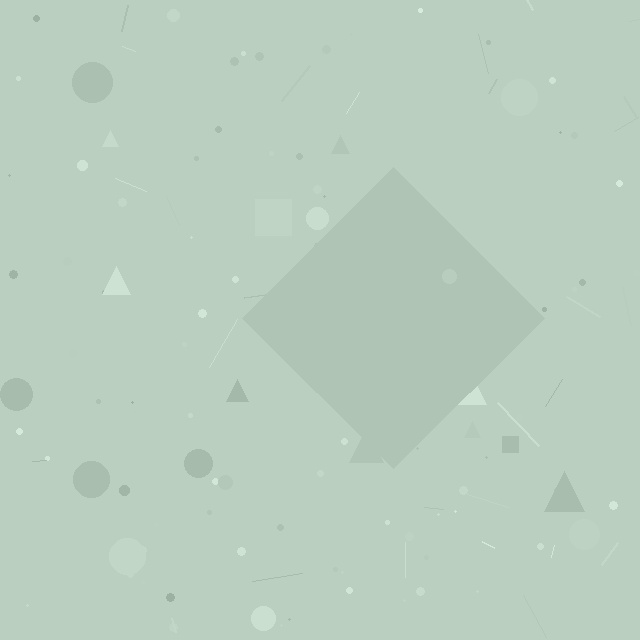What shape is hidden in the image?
A diamond is hidden in the image.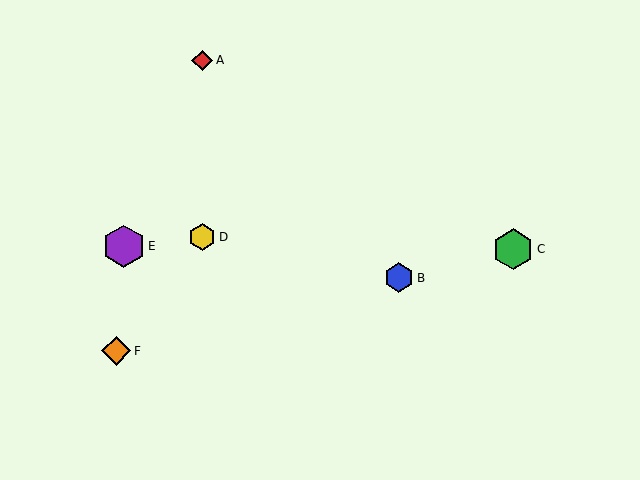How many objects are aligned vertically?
2 objects (A, D) are aligned vertically.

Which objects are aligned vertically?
Objects A, D are aligned vertically.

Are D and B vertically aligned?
No, D is at x≈202 and B is at x≈399.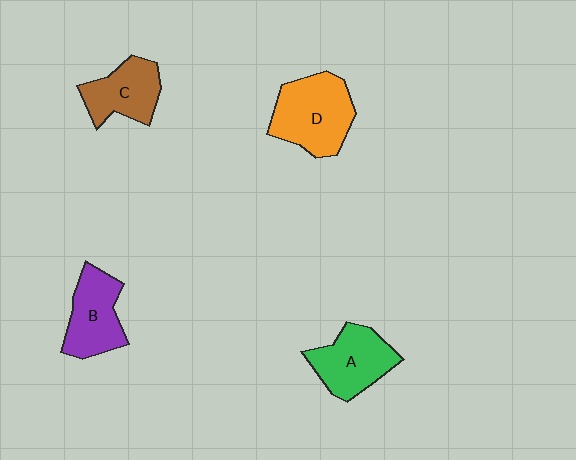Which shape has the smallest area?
Shape C (brown).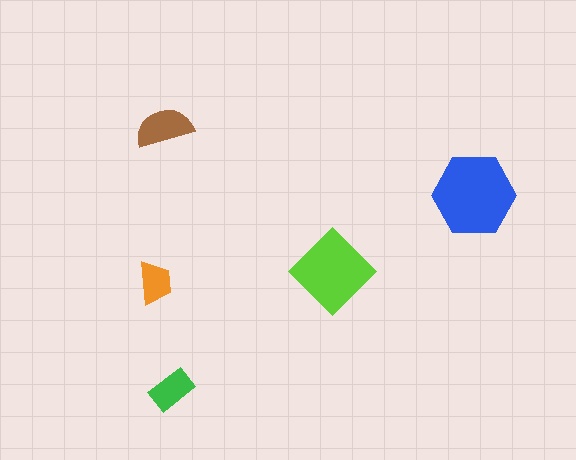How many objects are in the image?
There are 5 objects in the image.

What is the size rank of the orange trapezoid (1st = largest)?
5th.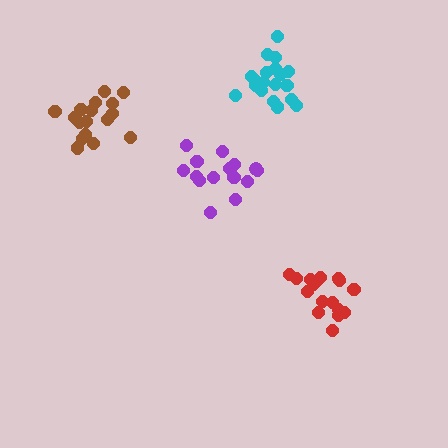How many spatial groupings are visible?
There are 4 spatial groupings.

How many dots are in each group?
Group 1: 17 dots, Group 2: 17 dots, Group 3: 19 dots, Group 4: 15 dots (68 total).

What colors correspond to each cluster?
The clusters are colored: red, brown, cyan, purple.